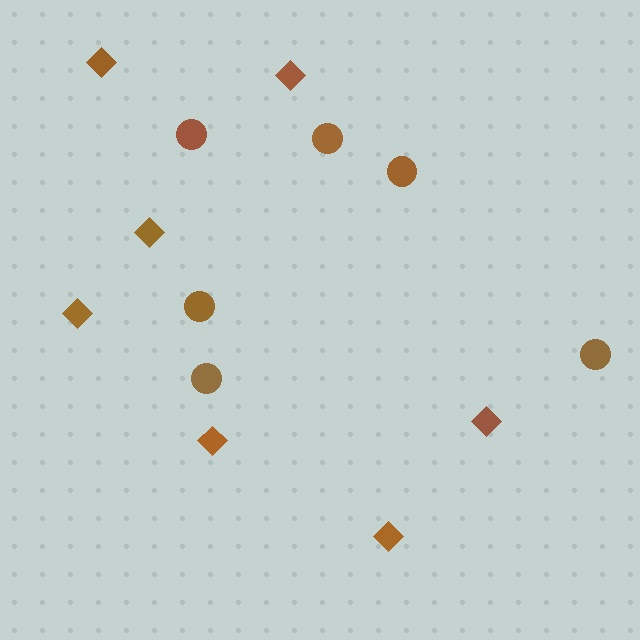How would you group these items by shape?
There are 2 groups: one group of diamonds (7) and one group of circles (6).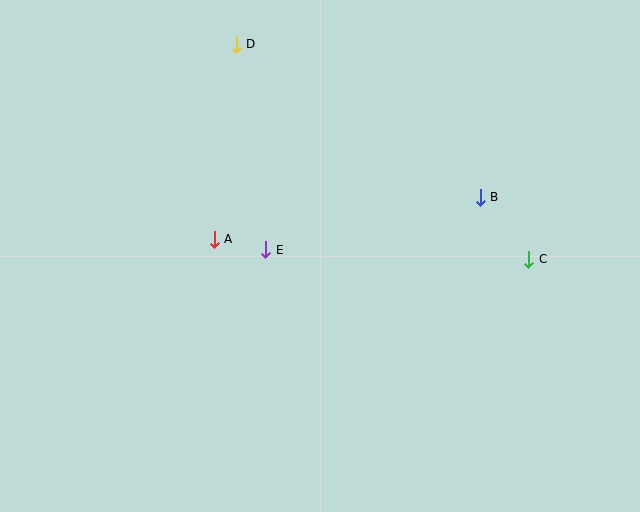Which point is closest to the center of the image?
Point E at (266, 250) is closest to the center.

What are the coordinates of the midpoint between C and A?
The midpoint between C and A is at (371, 249).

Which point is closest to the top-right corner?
Point B is closest to the top-right corner.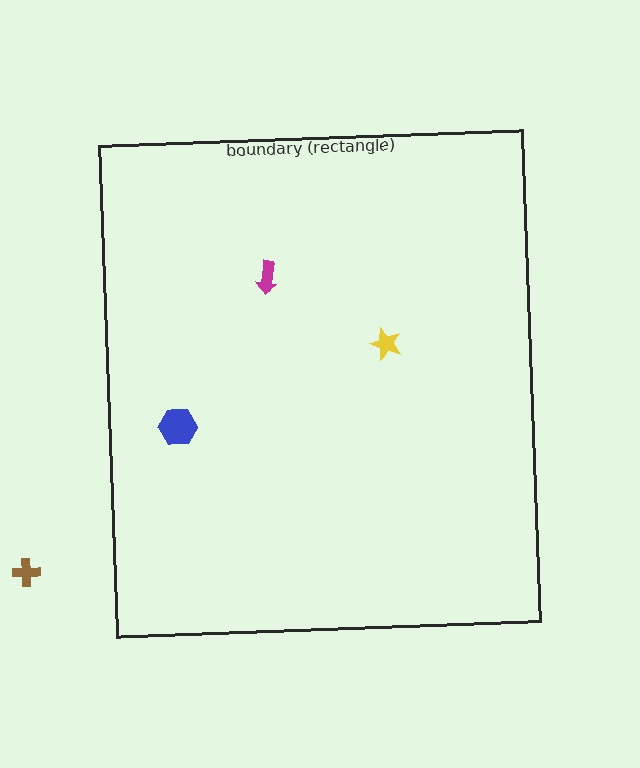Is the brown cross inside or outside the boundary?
Outside.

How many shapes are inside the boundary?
3 inside, 1 outside.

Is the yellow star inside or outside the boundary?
Inside.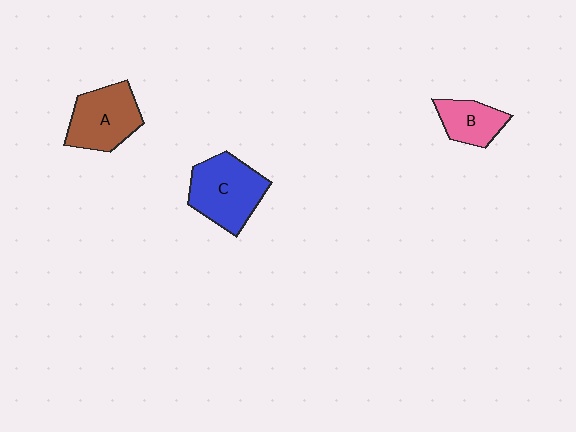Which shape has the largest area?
Shape C (blue).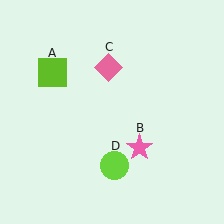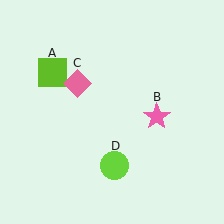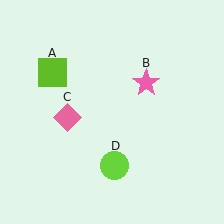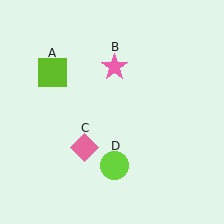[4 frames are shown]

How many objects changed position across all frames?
2 objects changed position: pink star (object B), pink diamond (object C).